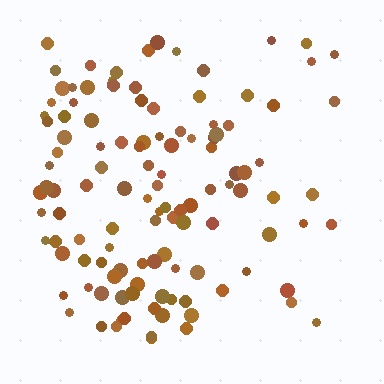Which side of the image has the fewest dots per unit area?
The right.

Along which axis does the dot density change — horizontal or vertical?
Horizontal.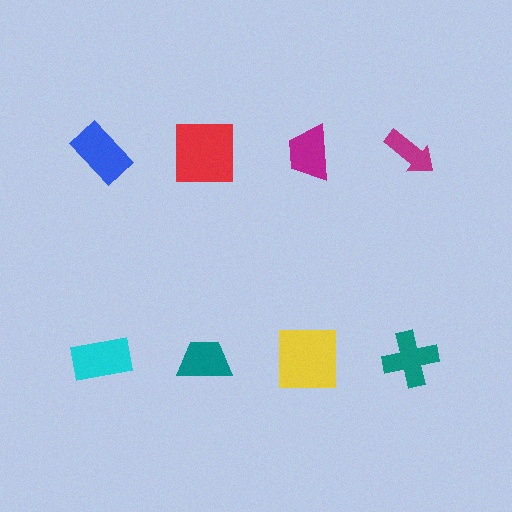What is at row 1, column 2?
A red square.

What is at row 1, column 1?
A blue rectangle.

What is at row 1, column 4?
A magenta arrow.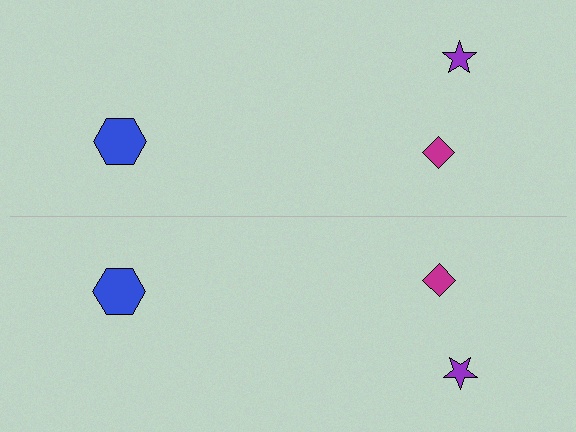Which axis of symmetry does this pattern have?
The pattern has a horizontal axis of symmetry running through the center of the image.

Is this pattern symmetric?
Yes, this pattern has bilateral (reflection) symmetry.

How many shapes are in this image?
There are 6 shapes in this image.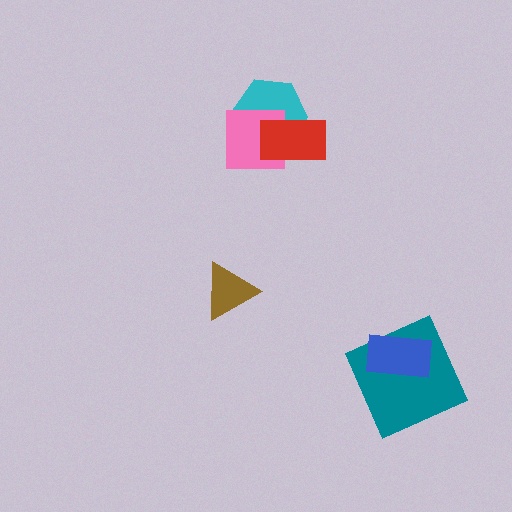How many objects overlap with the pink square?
2 objects overlap with the pink square.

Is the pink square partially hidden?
Yes, it is partially covered by another shape.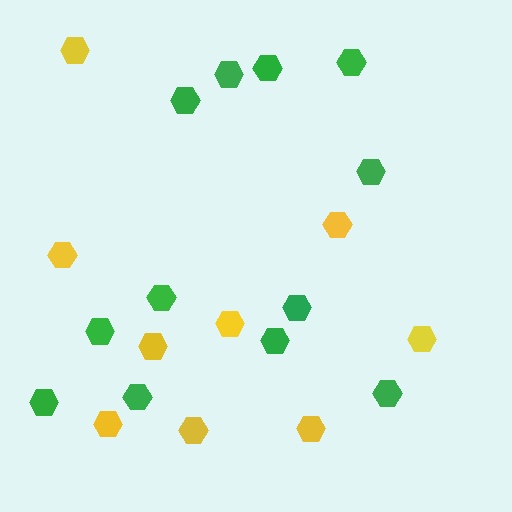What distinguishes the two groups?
There are 2 groups: one group of yellow hexagons (9) and one group of green hexagons (12).